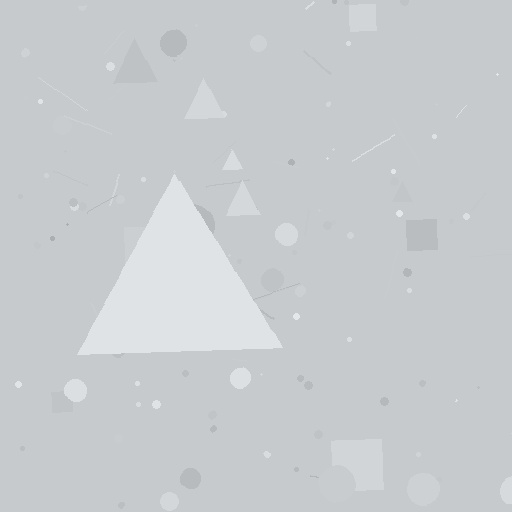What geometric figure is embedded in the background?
A triangle is embedded in the background.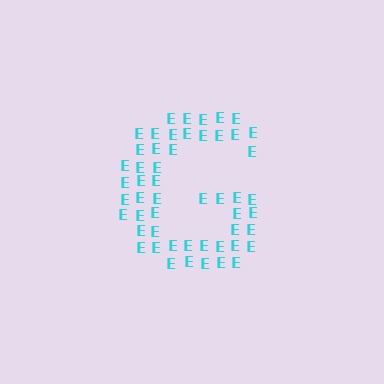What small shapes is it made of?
It is made of small letter E's.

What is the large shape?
The large shape is the letter G.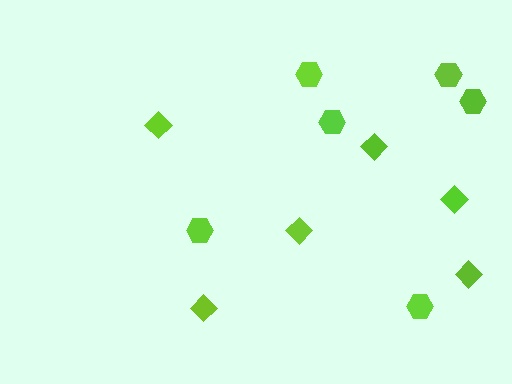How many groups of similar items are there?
There are 2 groups: one group of hexagons (6) and one group of diamonds (6).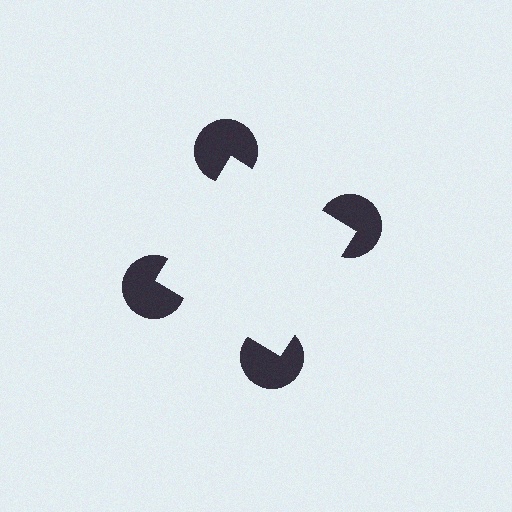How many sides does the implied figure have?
4 sides.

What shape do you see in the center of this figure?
An illusory square — its edges are inferred from the aligned wedge cuts in the pac-man discs, not physically drawn.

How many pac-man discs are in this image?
There are 4 — one at each vertex of the illusory square.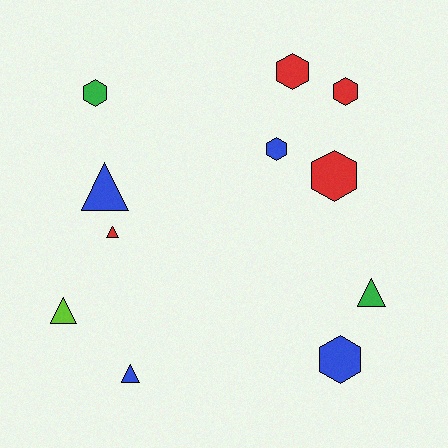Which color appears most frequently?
Blue, with 4 objects.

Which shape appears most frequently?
Hexagon, with 6 objects.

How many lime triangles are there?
There is 1 lime triangle.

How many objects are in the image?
There are 11 objects.